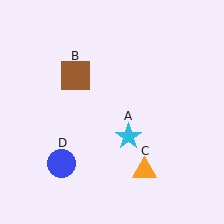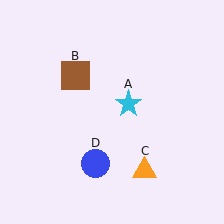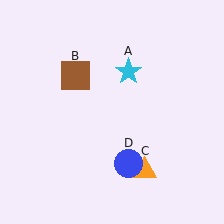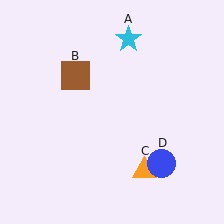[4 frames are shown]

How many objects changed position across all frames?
2 objects changed position: cyan star (object A), blue circle (object D).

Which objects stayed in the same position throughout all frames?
Brown square (object B) and orange triangle (object C) remained stationary.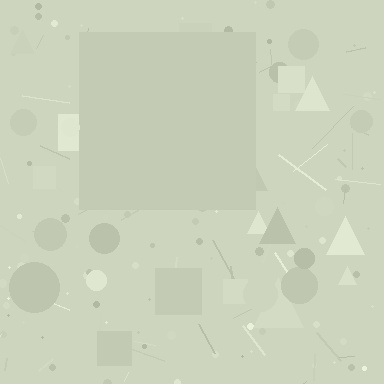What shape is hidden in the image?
A square is hidden in the image.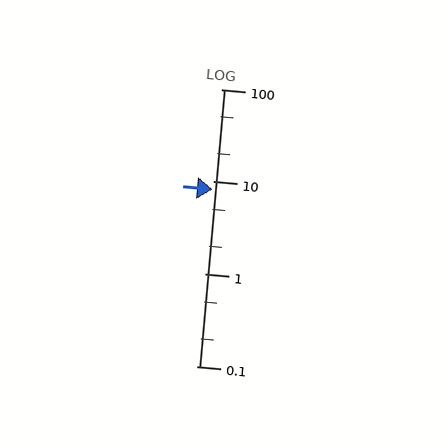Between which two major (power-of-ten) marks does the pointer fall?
The pointer is between 1 and 10.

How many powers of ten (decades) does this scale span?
The scale spans 3 decades, from 0.1 to 100.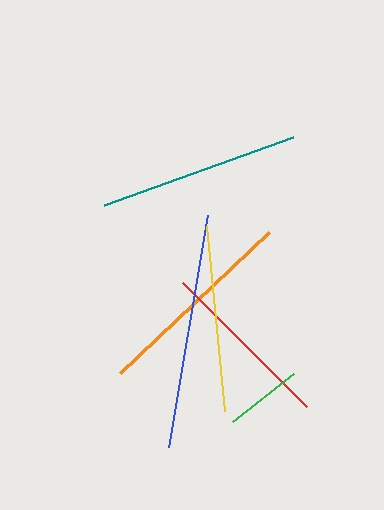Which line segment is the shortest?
The green line is the shortest at approximately 78 pixels.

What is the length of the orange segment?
The orange segment is approximately 206 pixels long.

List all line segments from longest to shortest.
From longest to shortest: blue, orange, teal, yellow, red, green.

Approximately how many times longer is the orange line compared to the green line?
The orange line is approximately 2.6 times the length of the green line.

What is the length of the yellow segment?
The yellow segment is approximately 186 pixels long.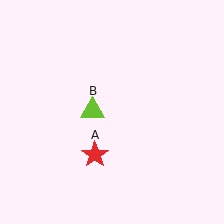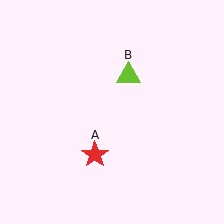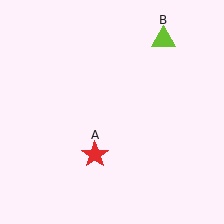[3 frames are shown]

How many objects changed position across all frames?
1 object changed position: lime triangle (object B).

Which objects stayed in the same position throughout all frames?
Red star (object A) remained stationary.